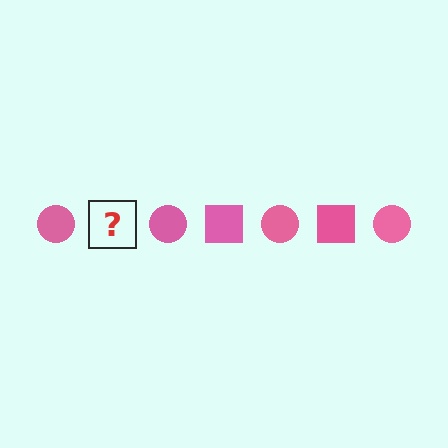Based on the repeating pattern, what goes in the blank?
The blank should be a pink square.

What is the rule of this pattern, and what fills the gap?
The rule is that the pattern cycles through circle, square shapes in pink. The gap should be filled with a pink square.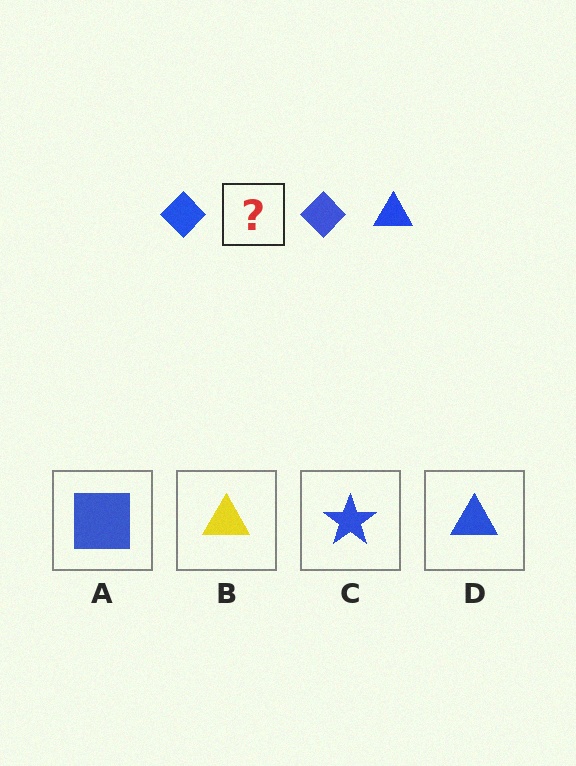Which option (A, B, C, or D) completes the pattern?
D.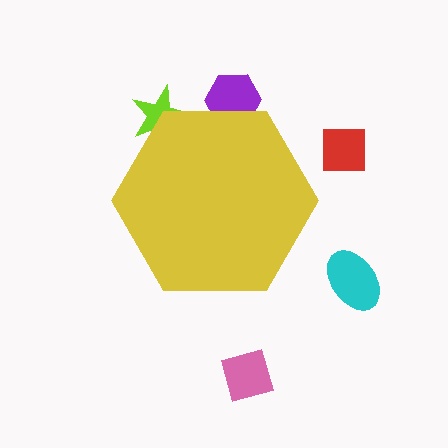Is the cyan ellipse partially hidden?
No, the cyan ellipse is fully visible.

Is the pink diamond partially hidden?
No, the pink diamond is fully visible.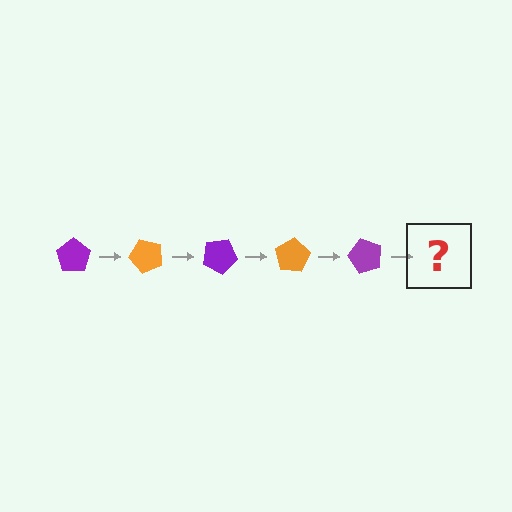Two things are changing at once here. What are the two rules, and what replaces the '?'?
The two rules are that it rotates 50 degrees each step and the color cycles through purple and orange. The '?' should be an orange pentagon, rotated 250 degrees from the start.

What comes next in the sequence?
The next element should be an orange pentagon, rotated 250 degrees from the start.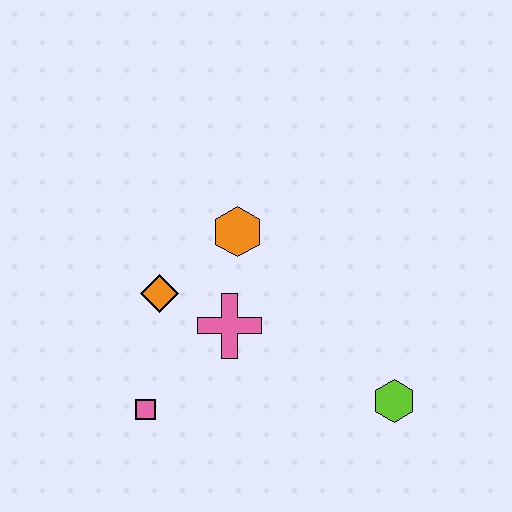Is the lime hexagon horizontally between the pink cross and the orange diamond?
No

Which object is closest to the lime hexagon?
The pink cross is closest to the lime hexagon.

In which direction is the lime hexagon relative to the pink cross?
The lime hexagon is to the right of the pink cross.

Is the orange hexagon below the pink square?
No